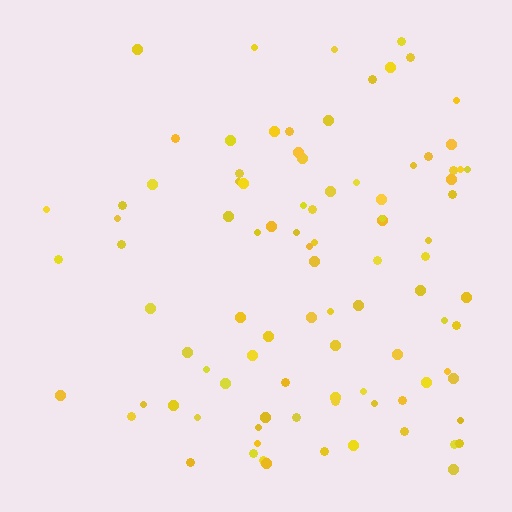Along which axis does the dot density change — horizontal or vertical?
Horizontal.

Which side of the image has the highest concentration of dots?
The right.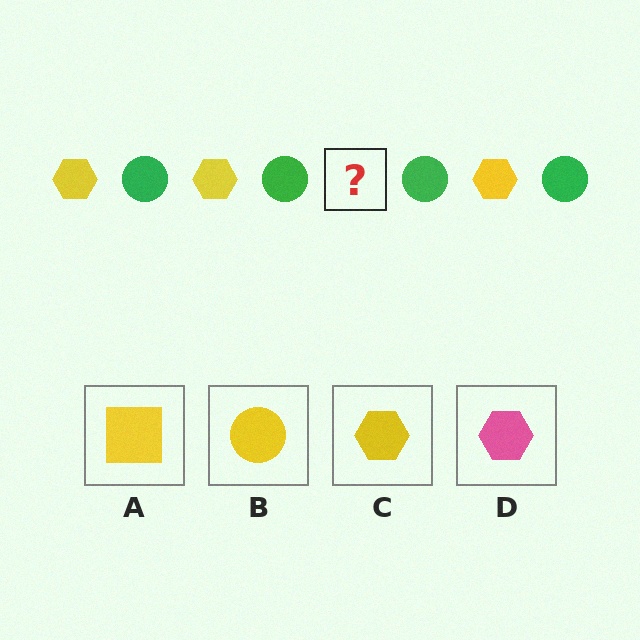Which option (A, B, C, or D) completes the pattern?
C.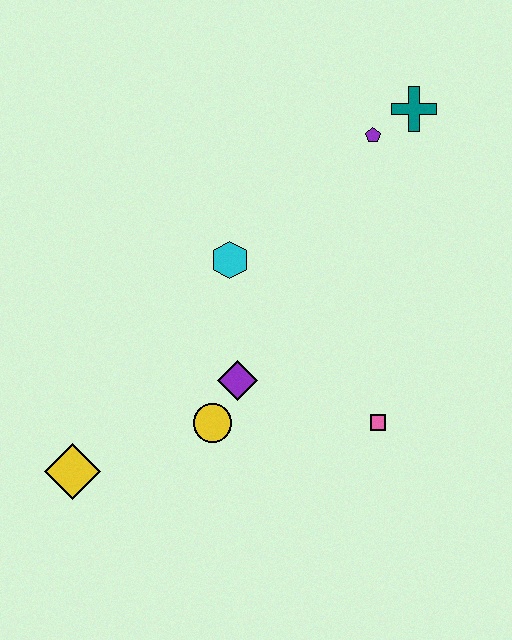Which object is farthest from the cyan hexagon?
The yellow diamond is farthest from the cyan hexagon.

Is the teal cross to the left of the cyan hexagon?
No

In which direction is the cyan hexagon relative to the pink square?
The cyan hexagon is above the pink square.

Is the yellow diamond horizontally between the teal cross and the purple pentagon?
No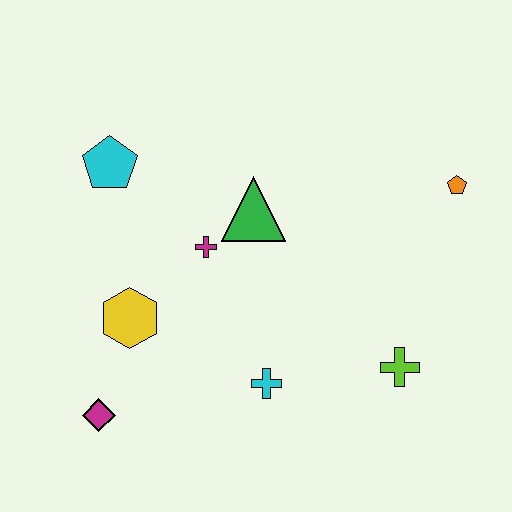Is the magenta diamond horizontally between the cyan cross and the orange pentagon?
No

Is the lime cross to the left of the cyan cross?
No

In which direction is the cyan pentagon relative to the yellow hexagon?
The cyan pentagon is above the yellow hexagon.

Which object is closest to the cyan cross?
The lime cross is closest to the cyan cross.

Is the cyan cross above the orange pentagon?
No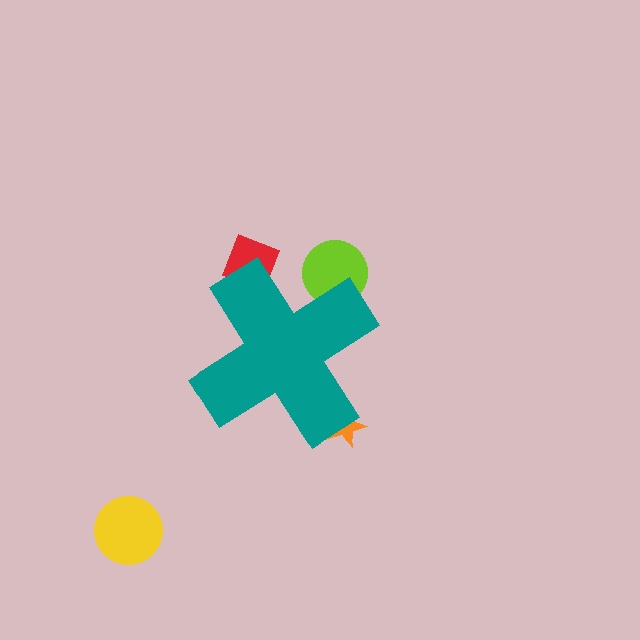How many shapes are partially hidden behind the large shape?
3 shapes are partially hidden.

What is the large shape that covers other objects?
A teal cross.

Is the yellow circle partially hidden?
No, the yellow circle is fully visible.